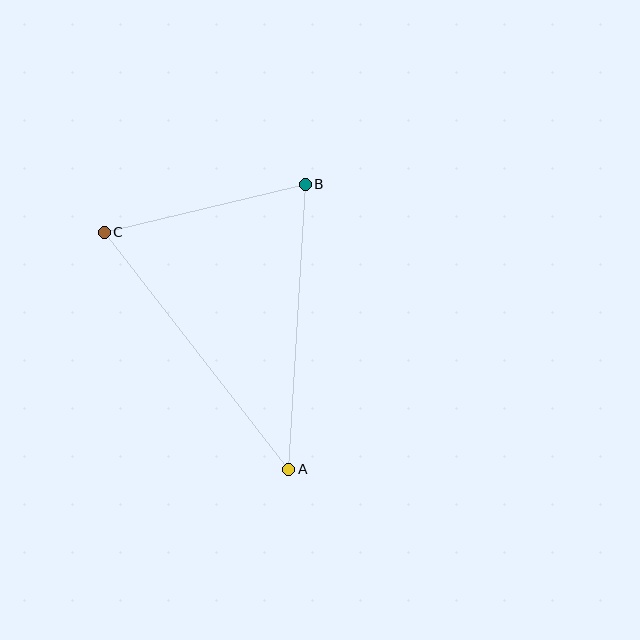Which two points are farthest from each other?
Points A and C are farthest from each other.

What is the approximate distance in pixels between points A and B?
The distance between A and B is approximately 286 pixels.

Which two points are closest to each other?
Points B and C are closest to each other.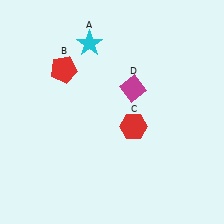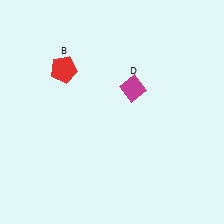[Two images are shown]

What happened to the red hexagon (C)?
The red hexagon (C) was removed in Image 2. It was in the bottom-right area of Image 1.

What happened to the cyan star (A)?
The cyan star (A) was removed in Image 2. It was in the top-left area of Image 1.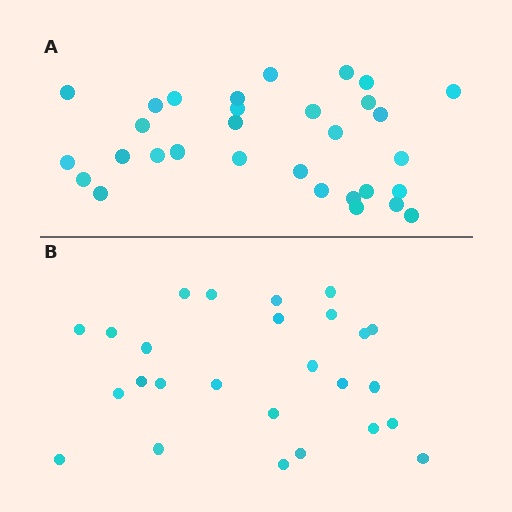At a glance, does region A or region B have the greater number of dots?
Region A (the top region) has more dots.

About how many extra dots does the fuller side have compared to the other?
Region A has about 5 more dots than region B.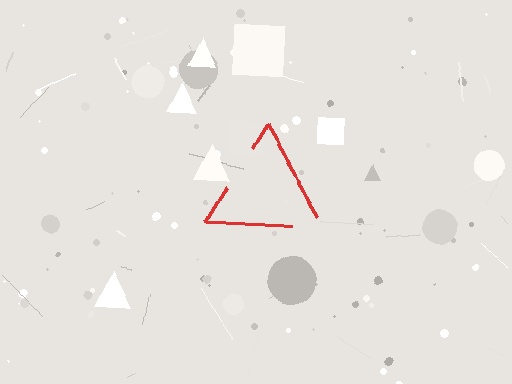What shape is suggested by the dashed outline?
The dashed outline suggests a triangle.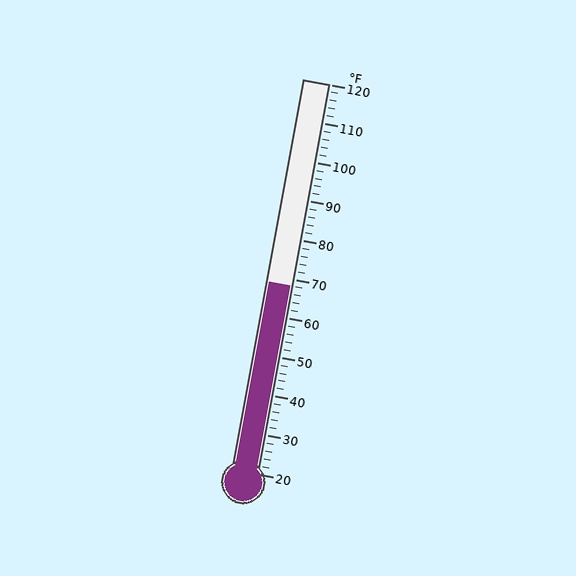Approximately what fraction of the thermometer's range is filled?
The thermometer is filled to approximately 50% of its range.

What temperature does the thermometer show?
The thermometer shows approximately 68°F.